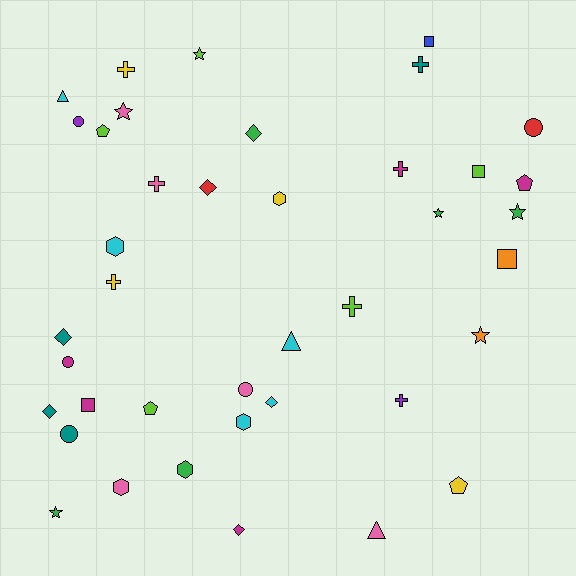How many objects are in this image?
There are 40 objects.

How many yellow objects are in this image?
There are 4 yellow objects.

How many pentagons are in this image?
There are 4 pentagons.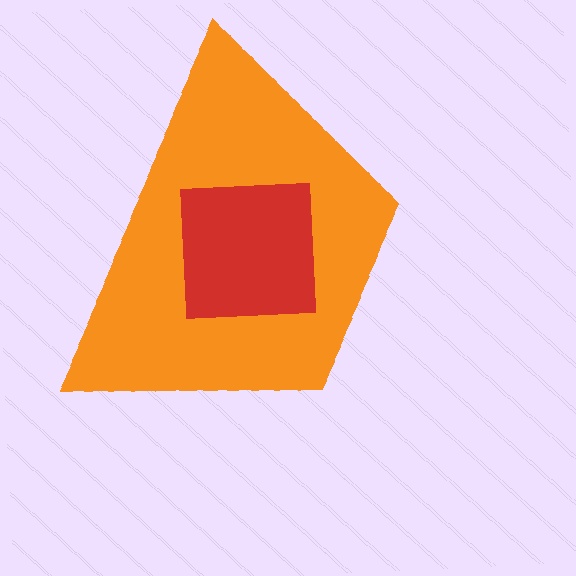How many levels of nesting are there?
2.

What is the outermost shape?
The orange trapezoid.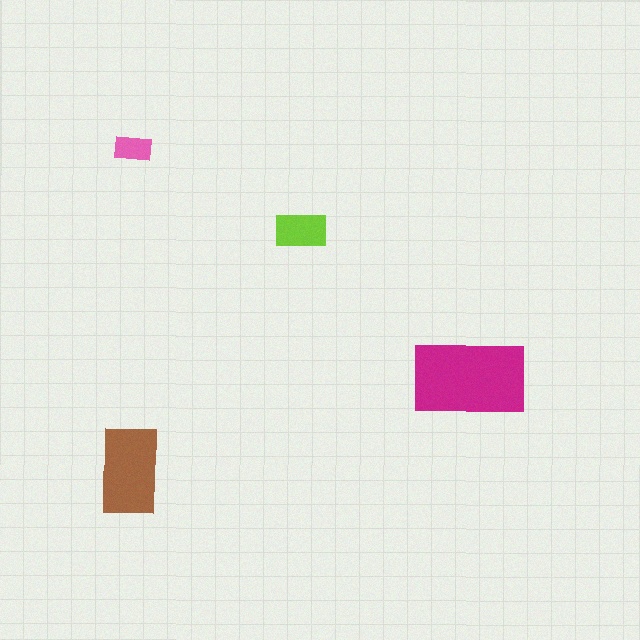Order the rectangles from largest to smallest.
the magenta one, the brown one, the lime one, the pink one.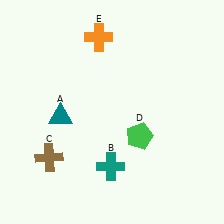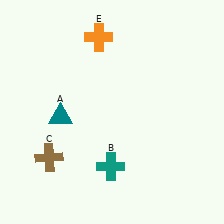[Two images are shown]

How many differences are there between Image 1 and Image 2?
There is 1 difference between the two images.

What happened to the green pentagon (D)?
The green pentagon (D) was removed in Image 2. It was in the bottom-right area of Image 1.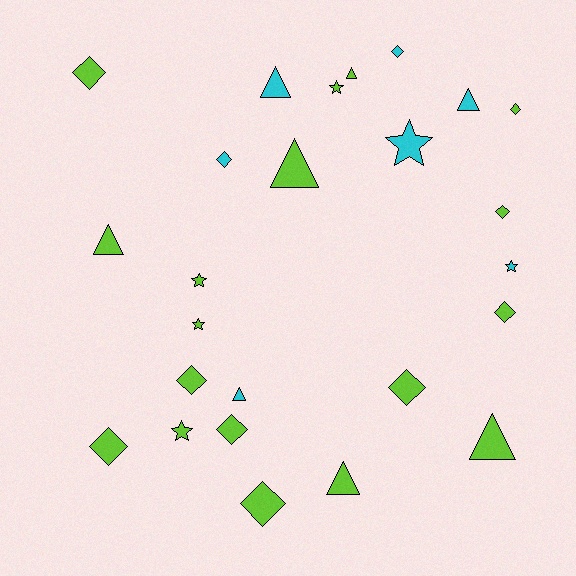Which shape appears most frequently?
Diamond, with 11 objects.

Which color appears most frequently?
Lime, with 18 objects.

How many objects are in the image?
There are 25 objects.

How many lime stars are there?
There are 4 lime stars.